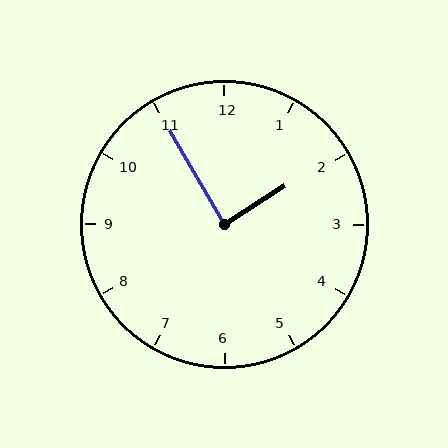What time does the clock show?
1:55.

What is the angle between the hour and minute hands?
Approximately 88 degrees.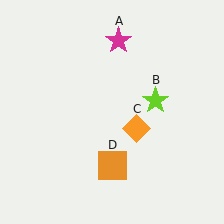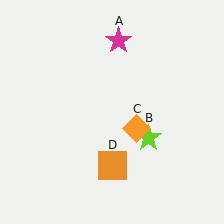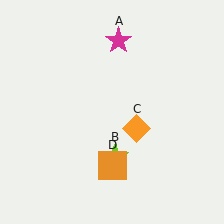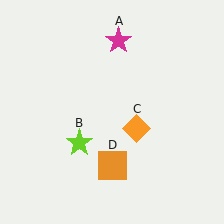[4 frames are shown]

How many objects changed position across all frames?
1 object changed position: lime star (object B).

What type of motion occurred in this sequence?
The lime star (object B) rotated clockwise around the center of the scene.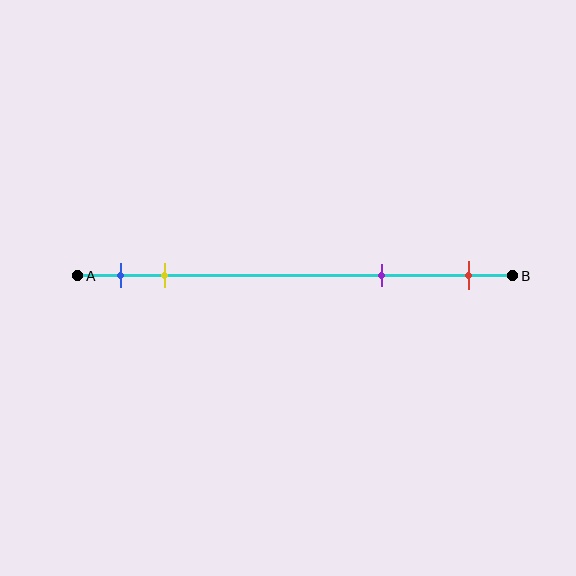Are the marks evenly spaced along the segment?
No, the marks are not evenly spaced.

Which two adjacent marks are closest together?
The blue and yellow marks are the closest adjacent pair.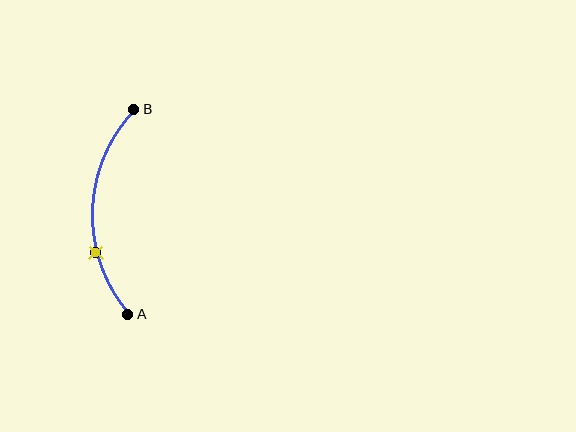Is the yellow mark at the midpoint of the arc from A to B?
No. The yellow mark lies on the arc but is closer to endpoint A. The arc midpoint would be at the point on the curve equidistant along the arc from both A and B.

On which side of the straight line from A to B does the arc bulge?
The arc bulges to the left of the straight line connecting A and B.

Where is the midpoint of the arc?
The arc midpoint is the point on the curve farthest from the straight line joining A and B. It sits to the left of that line.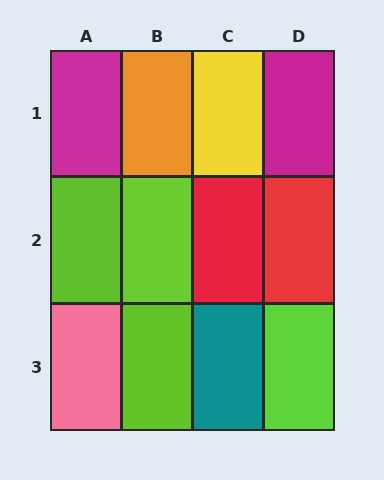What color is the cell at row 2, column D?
Red.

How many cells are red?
2 cells are red.